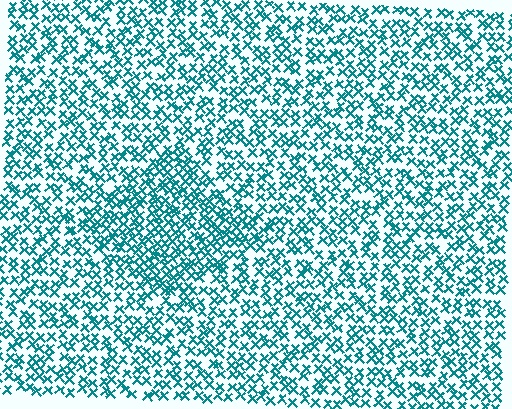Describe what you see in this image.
The image contains small teal elements arranged at two different densities. A diamond-shaped region is visible where the elements are more densely packed than the surrounding area.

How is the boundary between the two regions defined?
The boundary is defined by a change in element density (approximately 1.5x ratio). All elements are the same color, size, and shape.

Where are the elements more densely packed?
The elements are more densely packed inside the diamond boundary.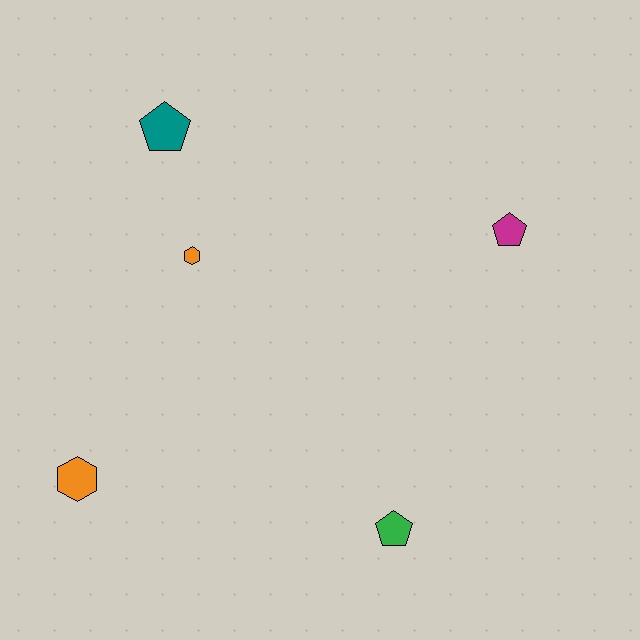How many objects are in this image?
There are 5 objects.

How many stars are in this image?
There are no stars.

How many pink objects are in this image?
There are no pink objects.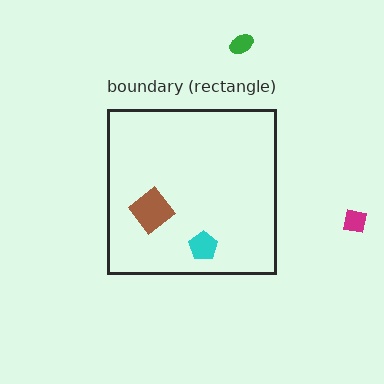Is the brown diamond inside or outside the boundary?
Inside.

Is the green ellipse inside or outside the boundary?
Outside.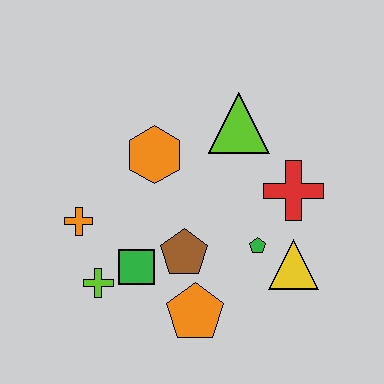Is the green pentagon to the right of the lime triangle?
Yes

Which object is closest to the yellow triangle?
The green pentagon is closest to the yellow triangle.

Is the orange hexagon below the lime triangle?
Yes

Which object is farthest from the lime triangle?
The lime cross is farthest from the lime triangle.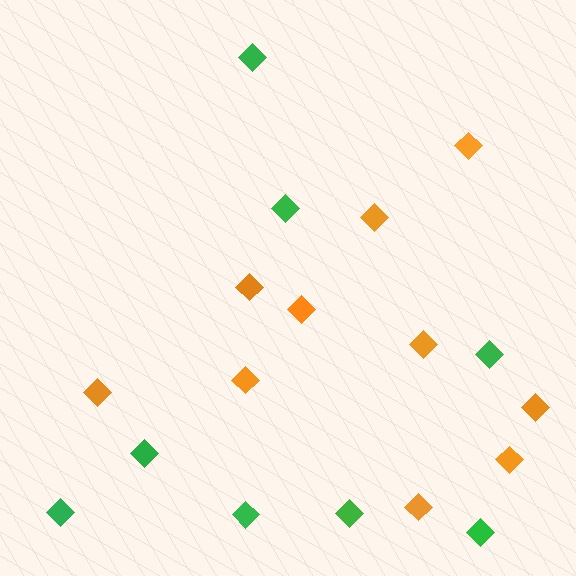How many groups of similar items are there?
There are 2 groups: one group of orange diamonds (10) and one group of green diamonds (8).